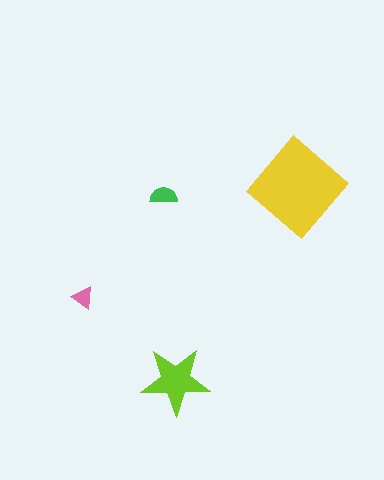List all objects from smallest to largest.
The pink triangle, the green semicircle, the lime star, the yellow diamond.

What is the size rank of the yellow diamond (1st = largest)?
1st.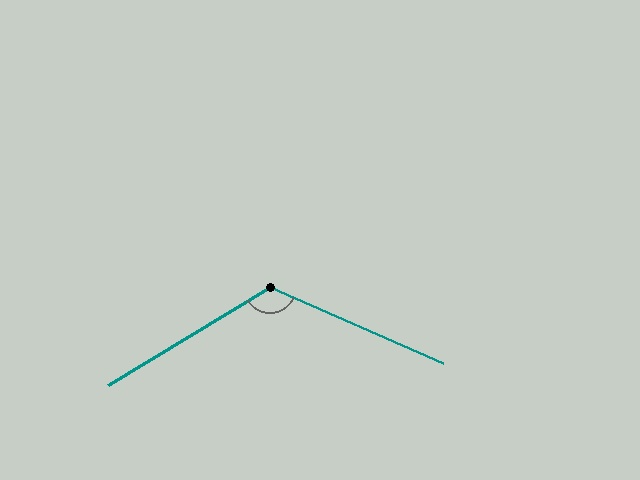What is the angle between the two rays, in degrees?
Approximately 125 degrees.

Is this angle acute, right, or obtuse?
It is obtuse.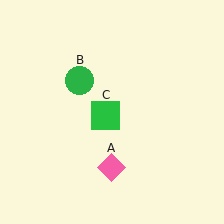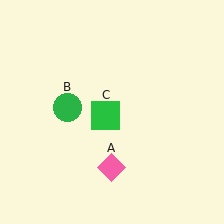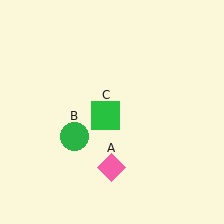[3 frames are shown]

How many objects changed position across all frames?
1 object changed position: green circle (object B).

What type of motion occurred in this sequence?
The green circle (object B) rotated counterclockwise around the center of the scene.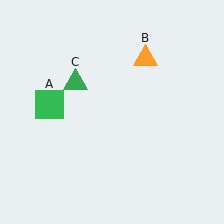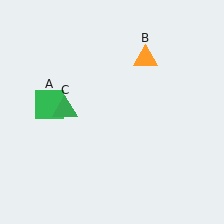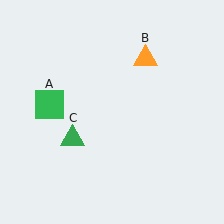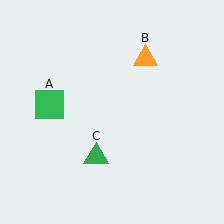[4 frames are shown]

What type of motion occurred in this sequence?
The green triangle (object C) rotated counterclockwise around the center of the scene.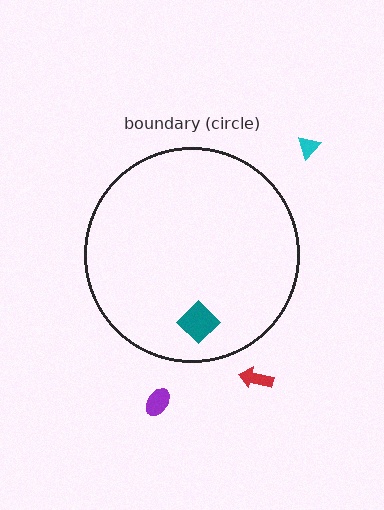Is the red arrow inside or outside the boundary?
Outside.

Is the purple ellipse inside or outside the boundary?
Outside.